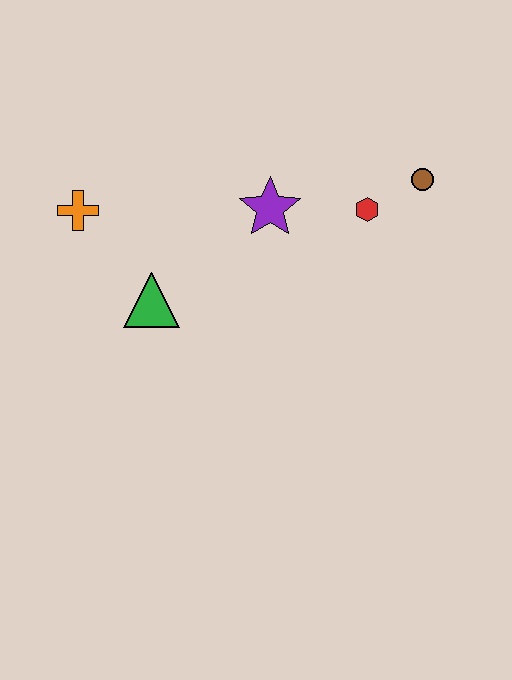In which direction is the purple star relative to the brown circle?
The purple star is to the left of the brown circle.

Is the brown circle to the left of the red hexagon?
No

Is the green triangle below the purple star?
Yes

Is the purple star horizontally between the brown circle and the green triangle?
Yes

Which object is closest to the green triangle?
The orange cross is closest to the green triangle.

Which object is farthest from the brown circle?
The orange cross is farthest from the brown circle.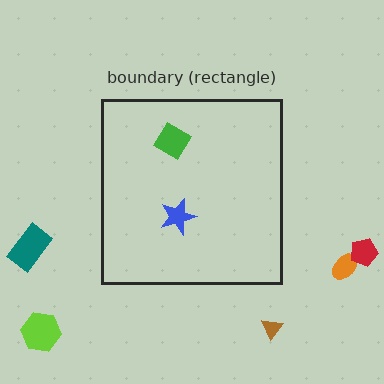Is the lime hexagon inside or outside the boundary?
Outside.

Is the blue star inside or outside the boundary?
Inside.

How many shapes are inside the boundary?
2 inside, 5 outside.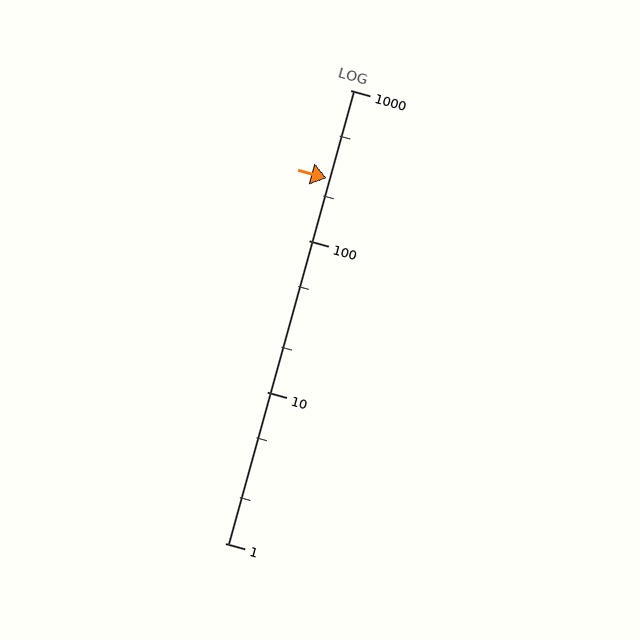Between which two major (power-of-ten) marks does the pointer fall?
The pointer is between 100 and 1000.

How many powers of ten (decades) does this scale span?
The scale spans 3 decades, from 1 to 1000.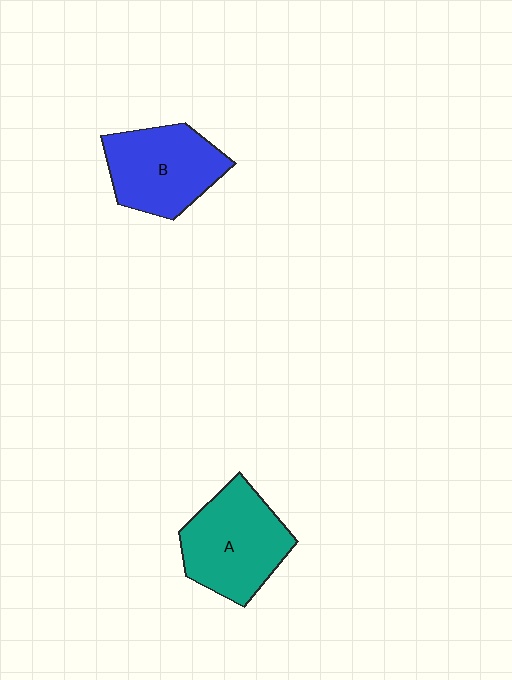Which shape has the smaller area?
Shape B (blue).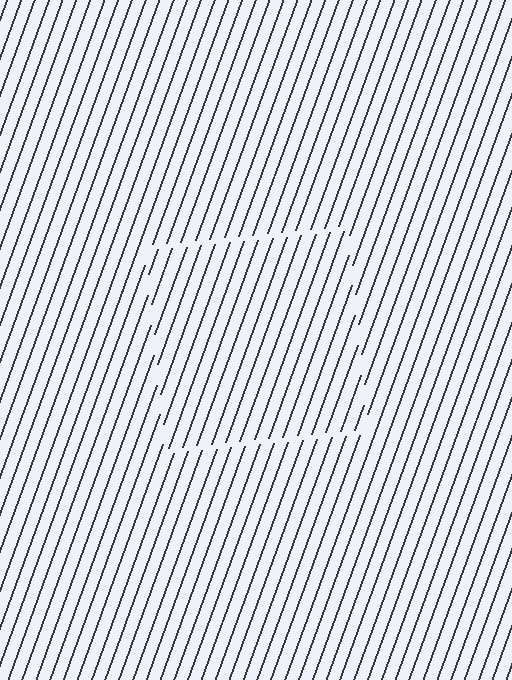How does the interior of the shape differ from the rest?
The interior of the shape contains the same grating, shifted by half a period — the contour is defined by the phase discontinuity where line-ends from the inner and outer gratings abut.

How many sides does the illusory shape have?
4 sides — the line-ends trace a square.